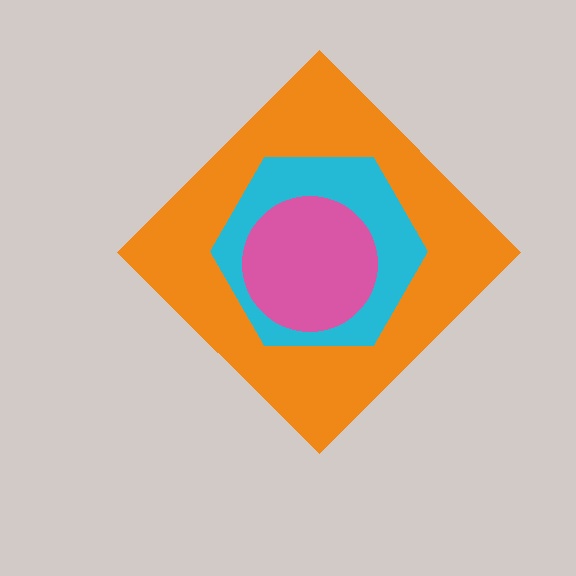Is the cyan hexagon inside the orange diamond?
Yes.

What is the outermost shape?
The orange diamond.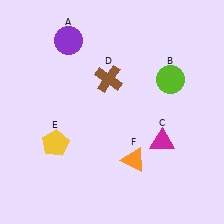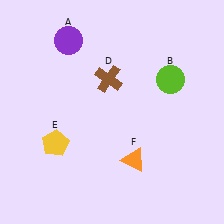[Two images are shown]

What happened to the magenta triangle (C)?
The magenta triangle (C) was removed in Image 2. It was in the bottom-right area of Image 1.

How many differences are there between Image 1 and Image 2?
There is 1 difference between the two images.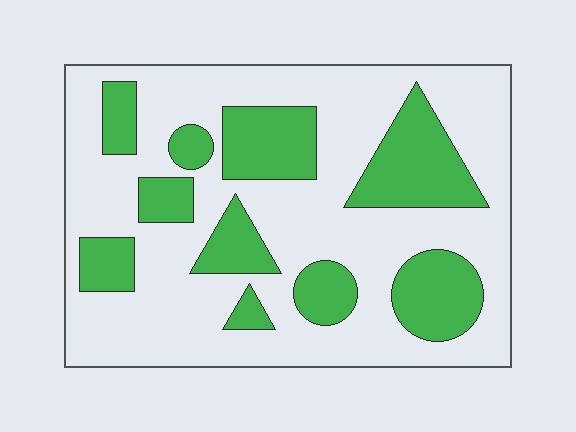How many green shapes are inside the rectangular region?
10.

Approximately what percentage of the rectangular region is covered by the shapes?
Approximately 30%.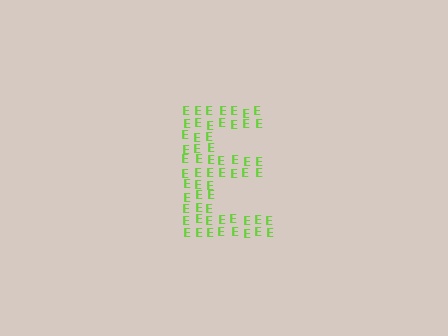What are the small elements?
The small elements are letter E's.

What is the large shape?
The large shape is the letter E.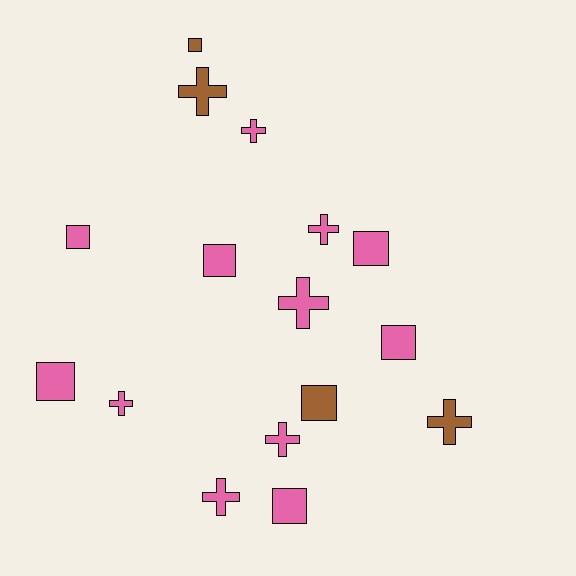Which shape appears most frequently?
Square, with 8 objects.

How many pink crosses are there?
There are 6 pink crosses.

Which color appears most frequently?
Pink, with 12 objects.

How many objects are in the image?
There are 16 objects.